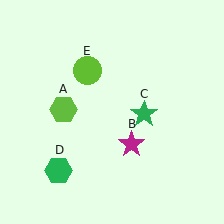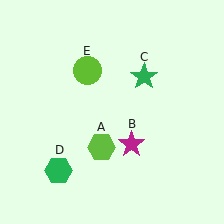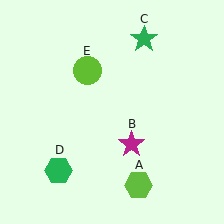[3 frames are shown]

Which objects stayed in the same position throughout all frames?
Magenta star (object B) and green hexagon (object D) and lime circle (object E) remained stationary.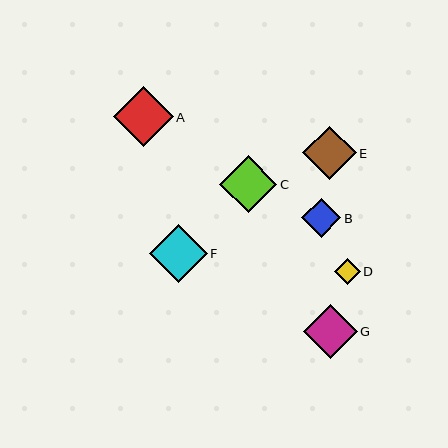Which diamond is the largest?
Diamond A is the largest with a size of approximately 60 pixels.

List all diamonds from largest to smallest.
From largest to smallest: A, F, C, G, E, B, D.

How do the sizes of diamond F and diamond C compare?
Diamond F and diamond C are approximately the same size.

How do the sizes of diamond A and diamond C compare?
Diamond A and diamond C are approximately the same size.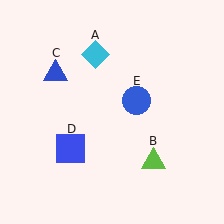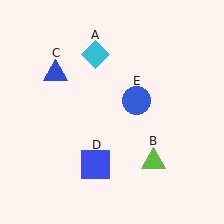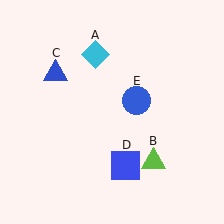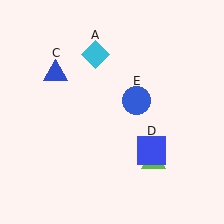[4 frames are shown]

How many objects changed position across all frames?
1 object changed position: blue square (object D).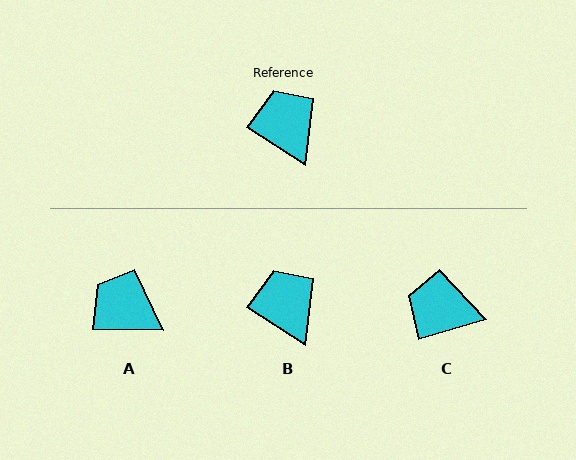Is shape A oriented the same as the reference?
No, it is off by about 32 degrees.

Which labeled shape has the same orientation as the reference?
B.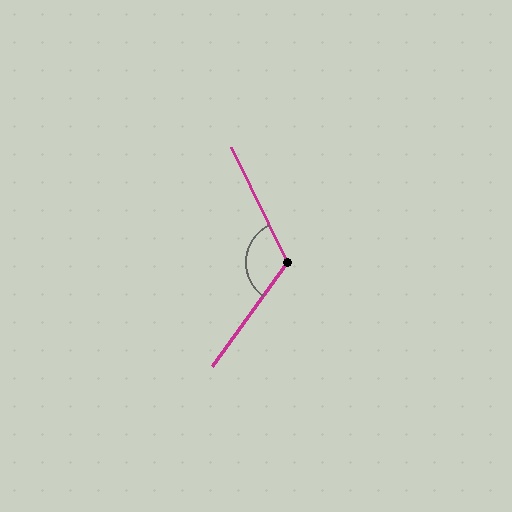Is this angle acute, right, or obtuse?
It is obtuse.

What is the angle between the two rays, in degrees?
Approximately 118 degrees.